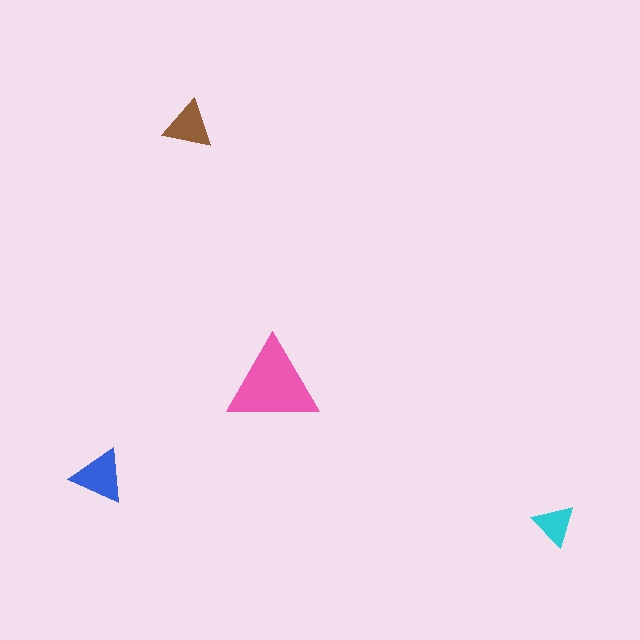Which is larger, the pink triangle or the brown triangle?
The pink one.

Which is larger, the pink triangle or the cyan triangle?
The pink one.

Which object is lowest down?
The cyan triangle is bottommost.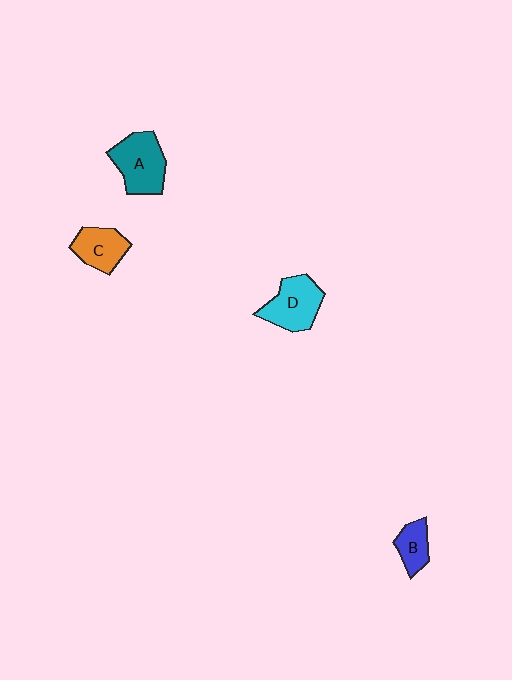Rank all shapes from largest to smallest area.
From largest to smallest: A (teal), D (cyan), C (orange), B (blue).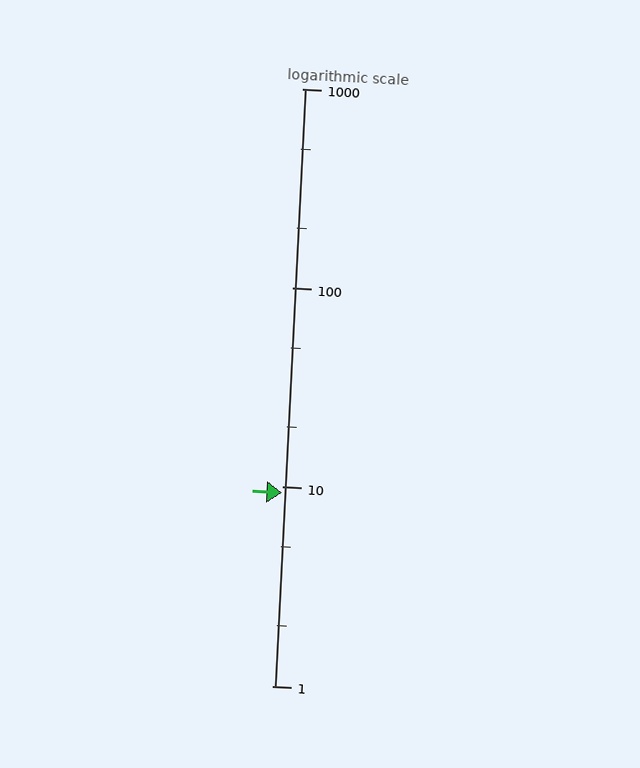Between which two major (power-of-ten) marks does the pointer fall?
The pointer is between 1 and 10.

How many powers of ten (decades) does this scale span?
The scale spans 3 decades, from 1 to 1000.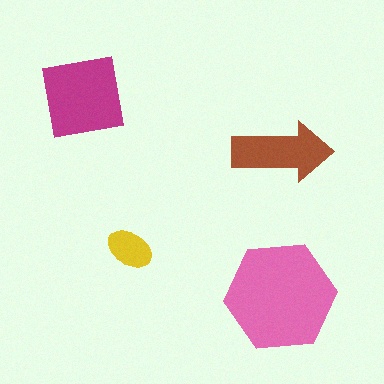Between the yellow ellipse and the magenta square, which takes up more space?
The magenta square.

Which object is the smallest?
The yellow ellipse.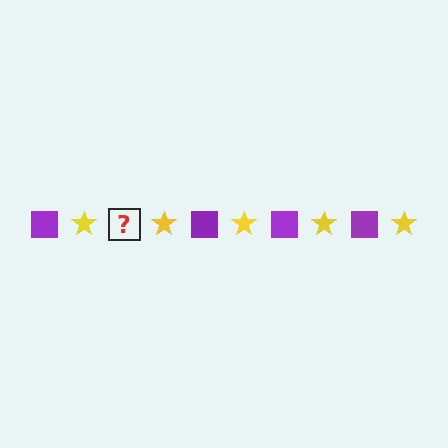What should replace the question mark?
The question mark should be replaced with a purple square.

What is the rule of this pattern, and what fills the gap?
The rule is that the pattern alternates between purple square and yellow star. The gap should be filled with a purple square.